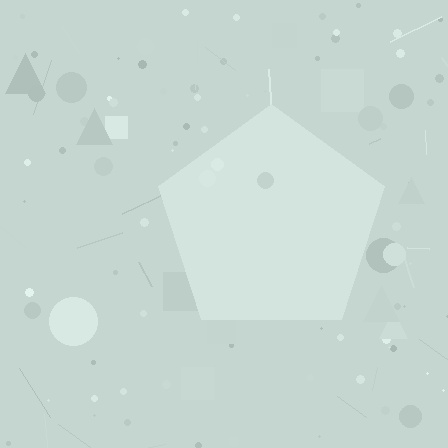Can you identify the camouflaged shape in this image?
The camouflaged shape is a pentagon.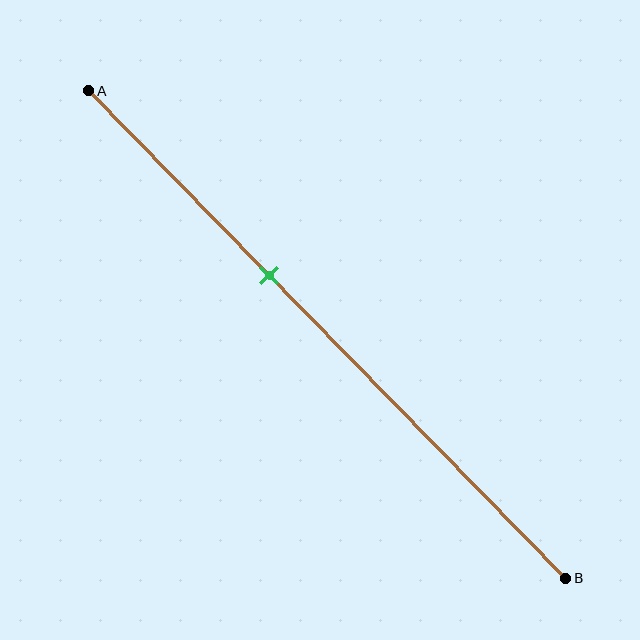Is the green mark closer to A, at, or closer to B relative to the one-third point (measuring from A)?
The green mark is closer to point B than the one-third point of segment AB.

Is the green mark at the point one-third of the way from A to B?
No, the mark is at about 40% from A, not at the 33% one-third point.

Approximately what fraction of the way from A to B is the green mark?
The green mark is approximately 40% of the way from A to B.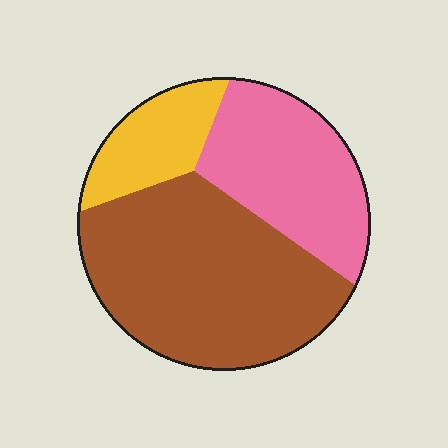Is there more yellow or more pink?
Pink.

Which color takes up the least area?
Yellow, at roughly 15%.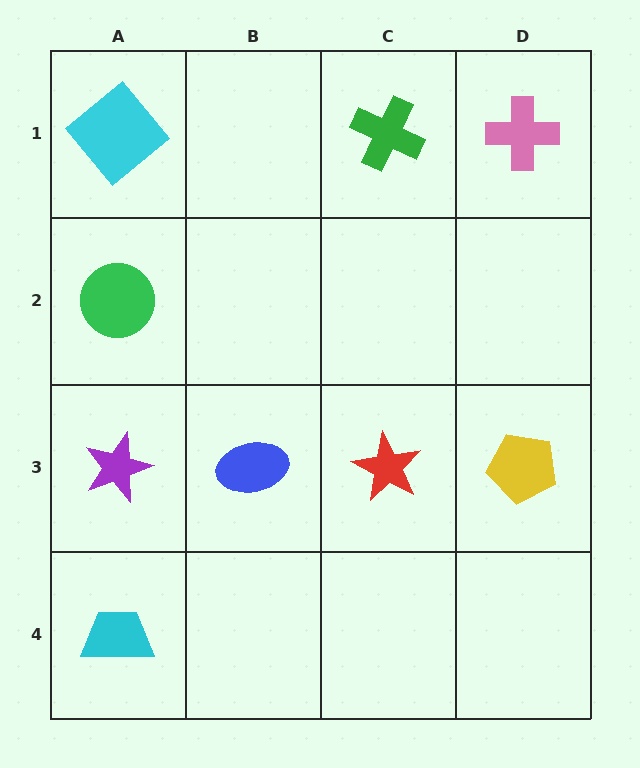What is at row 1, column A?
A cyan diamond.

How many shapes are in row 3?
4 shapes.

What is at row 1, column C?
A green cross.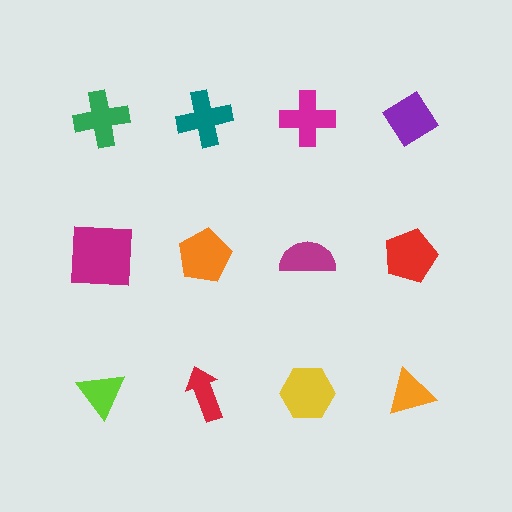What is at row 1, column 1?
A green cross.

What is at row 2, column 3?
A magenta semicircle.